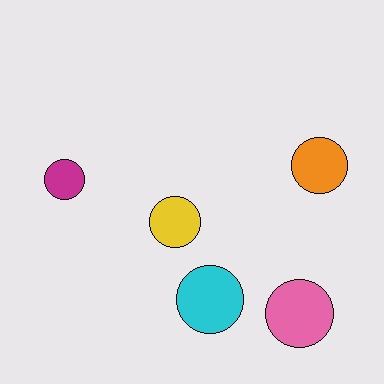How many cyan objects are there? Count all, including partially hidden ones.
There is 1 cyan object.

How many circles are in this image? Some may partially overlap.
There are 5 circles.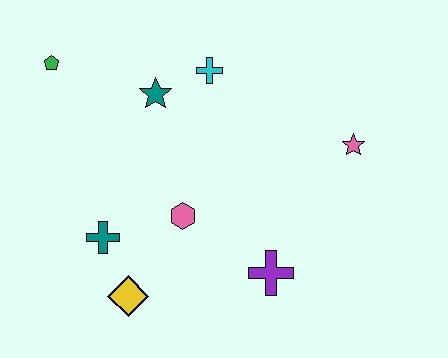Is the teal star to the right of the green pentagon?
Yes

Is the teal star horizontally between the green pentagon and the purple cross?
Yes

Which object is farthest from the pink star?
The green pentagon is farthest from the pink star.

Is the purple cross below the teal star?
Yes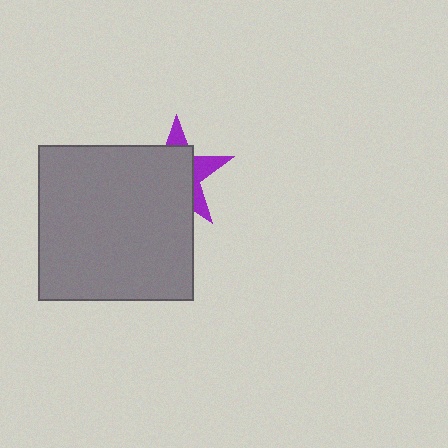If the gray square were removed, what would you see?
You would see the complete purple star.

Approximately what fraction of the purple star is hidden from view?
Roughly 68% of the purple star is hidden behind the gray square.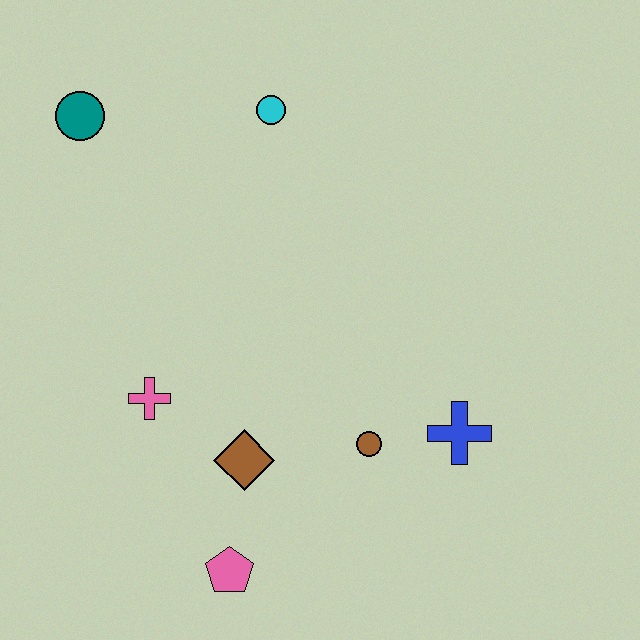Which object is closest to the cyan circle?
The teal circle is closest to the cyan circle.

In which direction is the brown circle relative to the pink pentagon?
The brown circle is to the right of the pink pentagon.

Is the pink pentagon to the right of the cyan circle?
No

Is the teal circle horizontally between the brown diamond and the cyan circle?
No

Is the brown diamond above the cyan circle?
No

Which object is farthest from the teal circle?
The blue cross is farthest from the teal circle.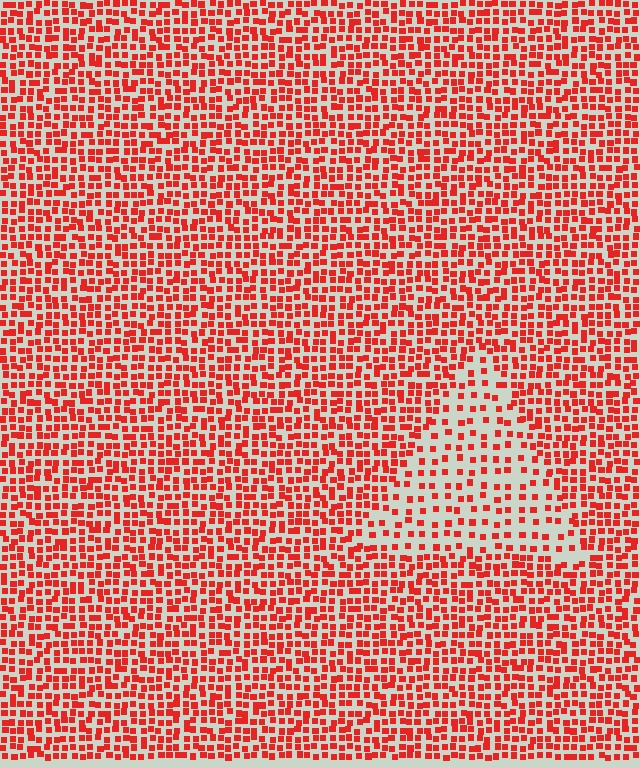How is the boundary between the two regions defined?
The boundary is defined by a change in element density (approximately 2.1x ratio). All elements are the same color, size, and shape.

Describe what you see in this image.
The image contains small red elements arranged at two different densities. A triangle-shaped region is visible where the elements are less densely packed than the surrounding area.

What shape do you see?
I see a triangle.